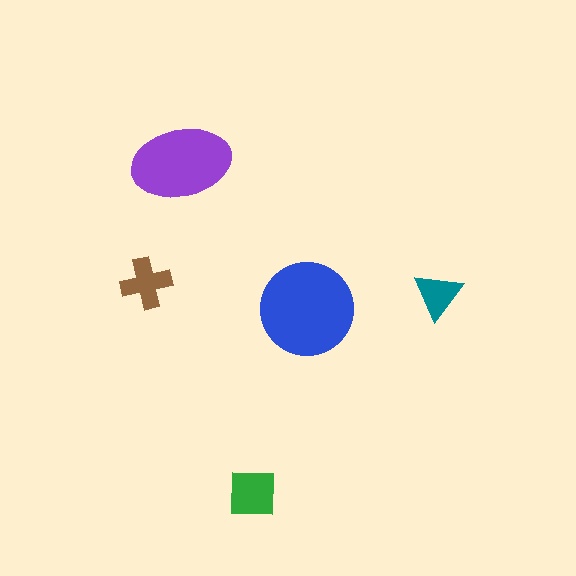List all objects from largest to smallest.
The blue circle, the purple ellipse, the green square, the brown cross, the teal triangle.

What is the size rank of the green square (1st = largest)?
3rd.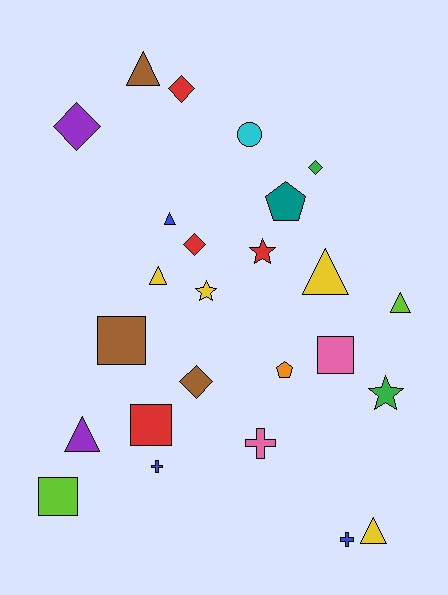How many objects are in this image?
There are 25 objects.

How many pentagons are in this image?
There are 2 pentagons.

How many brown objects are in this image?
There are 3 brown objects.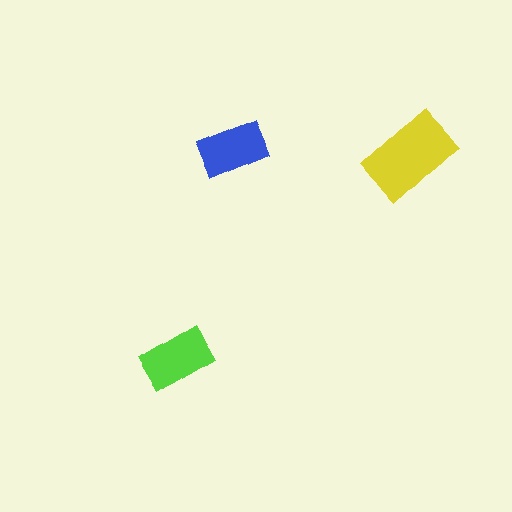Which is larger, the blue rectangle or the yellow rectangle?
The yellow one.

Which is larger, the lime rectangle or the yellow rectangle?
The yellow one.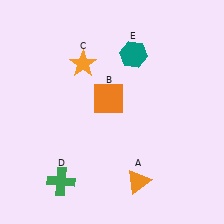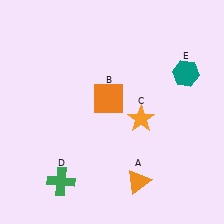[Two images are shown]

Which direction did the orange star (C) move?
The orange star (C) moved right.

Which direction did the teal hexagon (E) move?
The teal hexagon (E) moved right.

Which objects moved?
The objects that moved are: the orange star (C), the teal hexagon (E).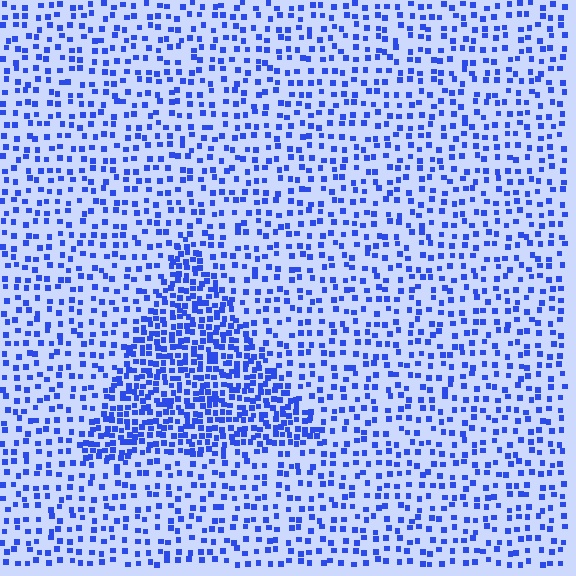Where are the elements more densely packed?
The elements are more densely packed inside the triangle boundary.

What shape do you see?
I see a triangle.